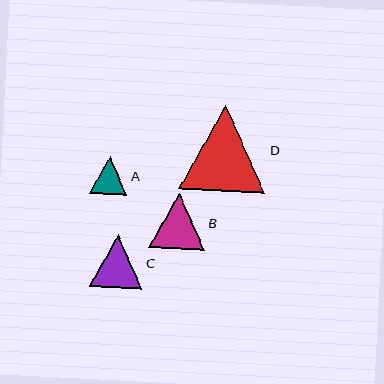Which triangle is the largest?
Triangle D is the largest with a size of approximately 86 pixels.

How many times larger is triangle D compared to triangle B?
Triangle D is approximately 1.6 times the size of triangle B.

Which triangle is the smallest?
Triangle A is the smallest with a size of approximately 37 pixels.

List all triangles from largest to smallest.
From largest to smallest: D, B, C, A.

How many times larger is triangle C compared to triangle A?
Triangle C is approximately 1.4 times the size of triangle A.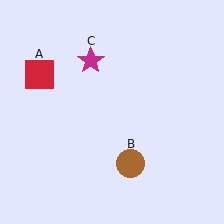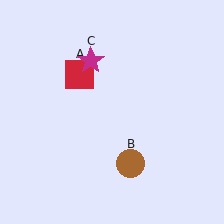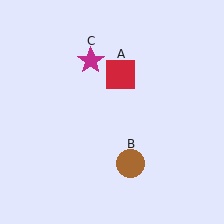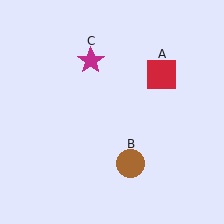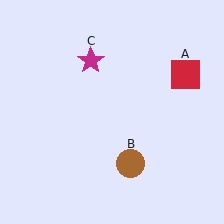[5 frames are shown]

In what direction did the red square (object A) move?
The red square (object A) moved right.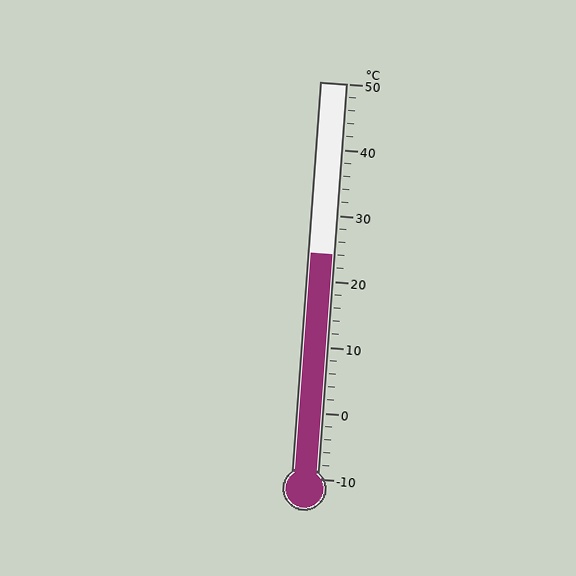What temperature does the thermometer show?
The thermometer shows approximately 24°C.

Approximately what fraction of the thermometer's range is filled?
The thermometer is filled to approximately 55% of its range.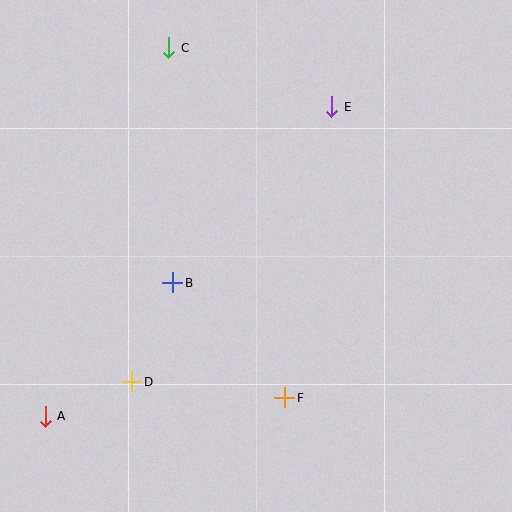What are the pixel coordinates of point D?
Point D is at (132, 382).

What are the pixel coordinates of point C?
Point C is at (169, 48).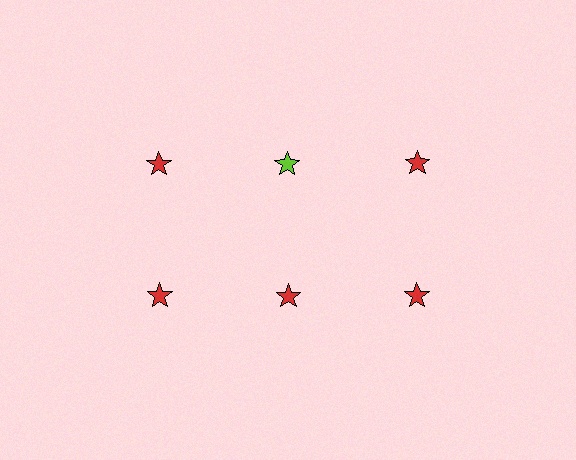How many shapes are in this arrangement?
There are 6 shapes arranged in a grid pattern.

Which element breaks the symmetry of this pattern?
The lime star in the top row, second from left column breaks the symmetry. All other shapes are red stars.